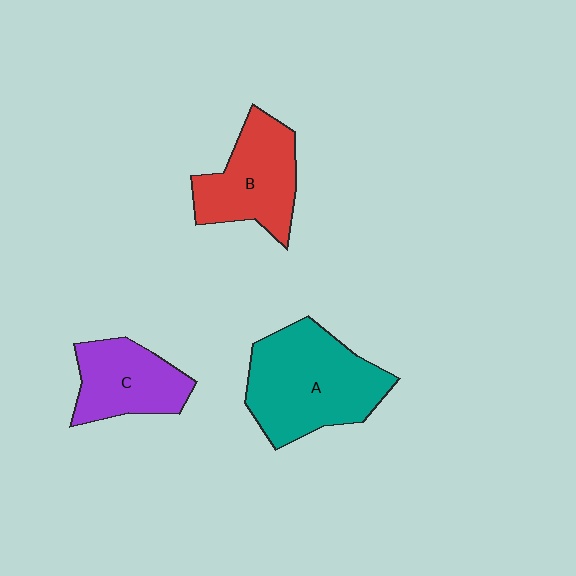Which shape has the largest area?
Shape A (teal).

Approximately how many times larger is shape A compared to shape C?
Approximately 1.6 times.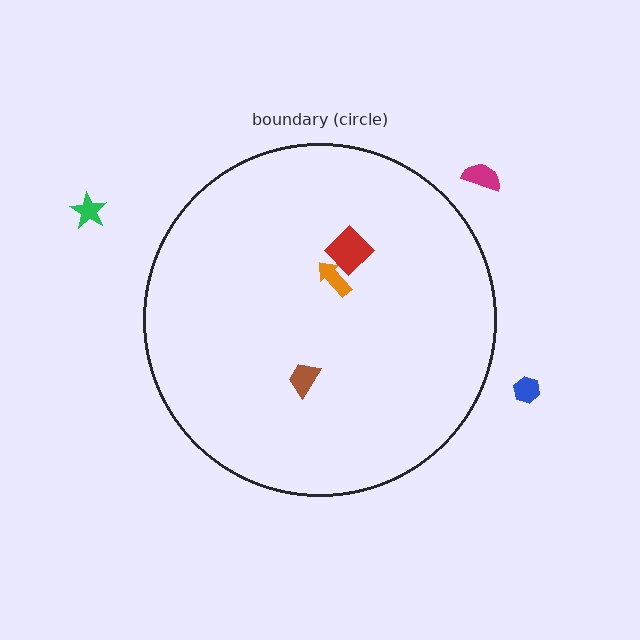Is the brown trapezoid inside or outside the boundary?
Inside.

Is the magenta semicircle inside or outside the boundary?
Outside.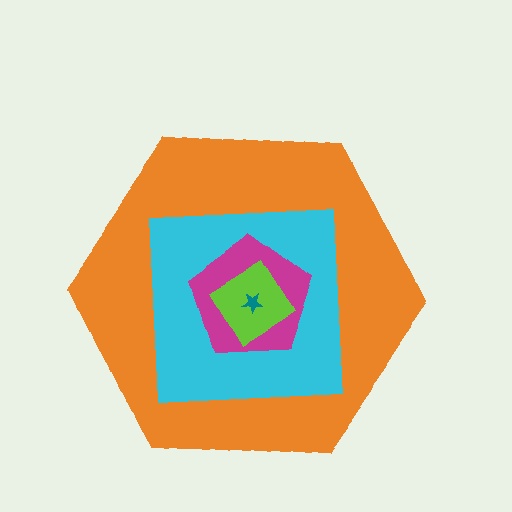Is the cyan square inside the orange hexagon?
Yes.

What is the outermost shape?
The orange hexagon.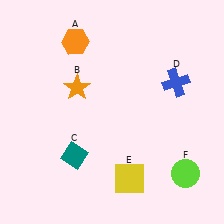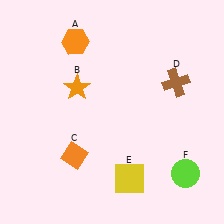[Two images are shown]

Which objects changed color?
C changed from teal to orange. D changed from blue to brown.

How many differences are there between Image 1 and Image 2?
There are 2 differences between the two images.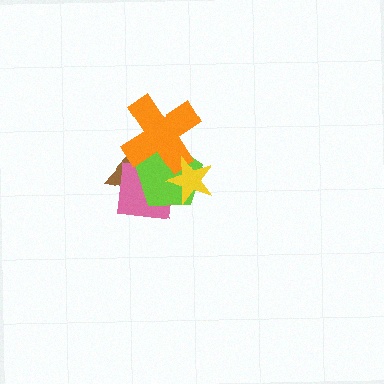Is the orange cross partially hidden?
Yes, it is partially covered by another shape.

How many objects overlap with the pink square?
3 objects overlap with the pink square.